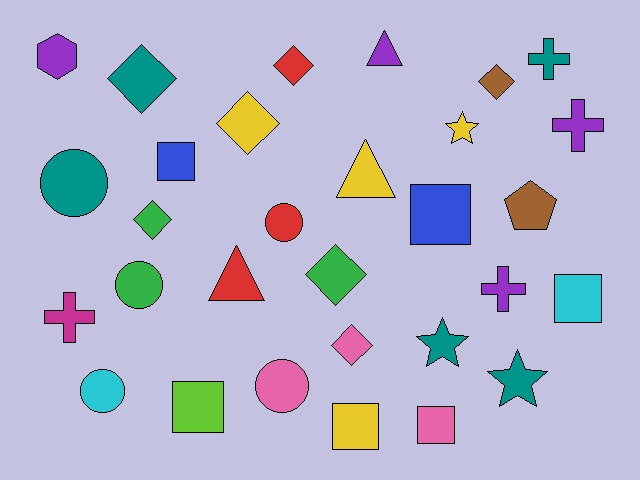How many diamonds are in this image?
There are 7 diamonds.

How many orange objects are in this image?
There are no orange objects.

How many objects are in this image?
There are 30 objects.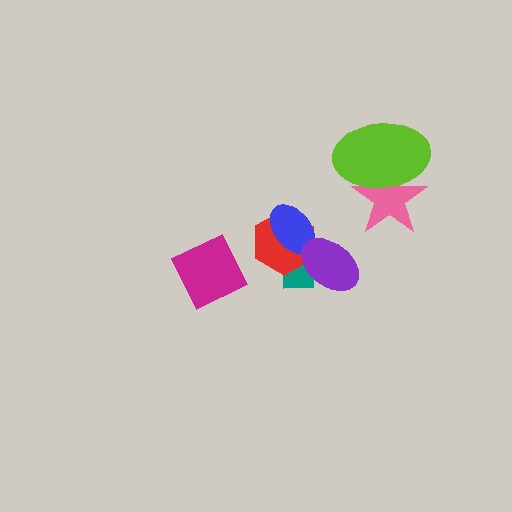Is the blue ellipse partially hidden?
Yes, it is partially covered by another shape.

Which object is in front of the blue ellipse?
The purple ellipse is in front of the blue ellipse.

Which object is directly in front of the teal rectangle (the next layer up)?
The red hexagon is directly in front of the teal rectangle.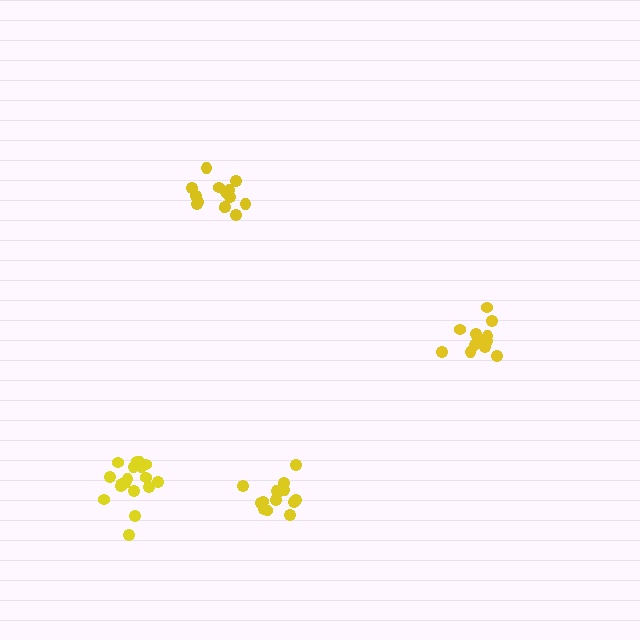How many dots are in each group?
Group 1: 14 dots, Group 2: 14 dots, Group 3: 18 dots, Group 4: 14 dots (60 total).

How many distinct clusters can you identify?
There are 4 distinct clusters.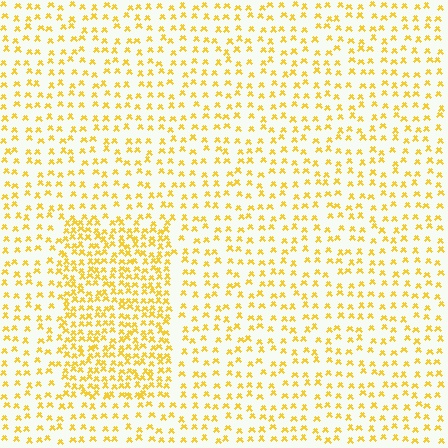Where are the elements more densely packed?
The elements are more densely packed inside the rectangle boundary.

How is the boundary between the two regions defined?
The boundary is defined by a change in element density (approximately 2.0x ratio). All elements are the same color, size, and shape.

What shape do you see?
I see a rectangle.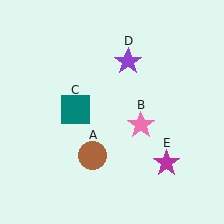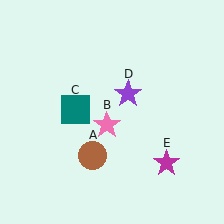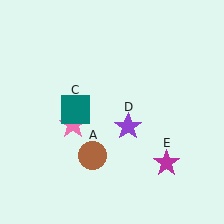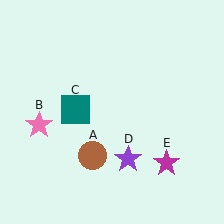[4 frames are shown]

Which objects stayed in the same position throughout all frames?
Brown circle (object A) and teal square (object C) and magenta star (object E) remained stationary.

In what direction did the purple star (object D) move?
The purple star (object D) moved down.